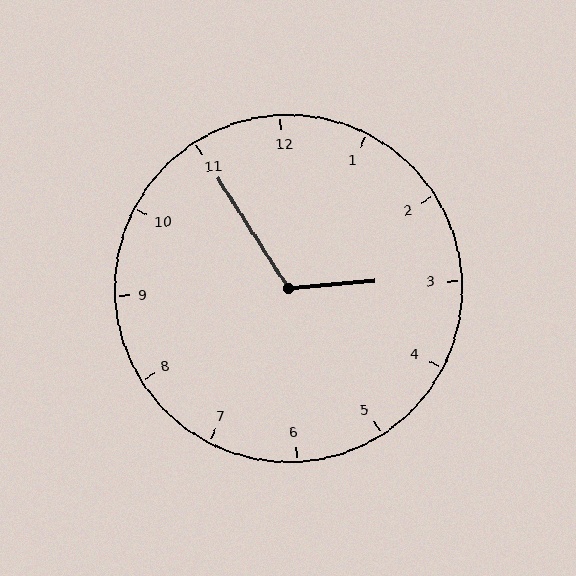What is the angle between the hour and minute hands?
Approximately 118 degrees.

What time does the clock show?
2:55.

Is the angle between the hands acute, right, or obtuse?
It is obtuse.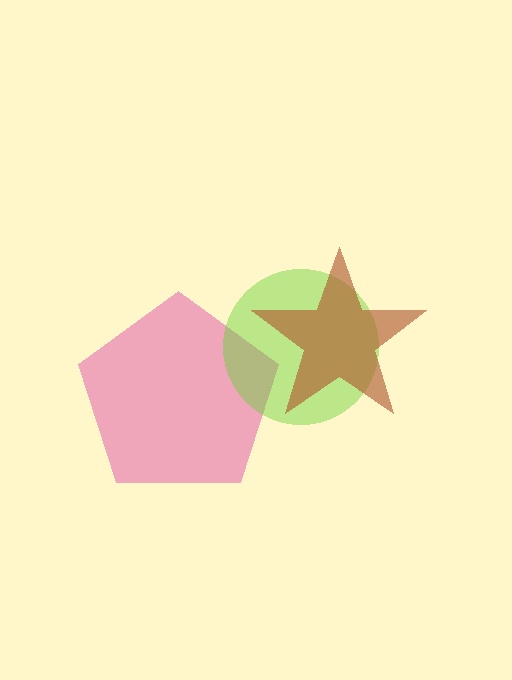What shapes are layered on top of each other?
The layered shapes are: a pink pentagon, a lime circle, a brown star.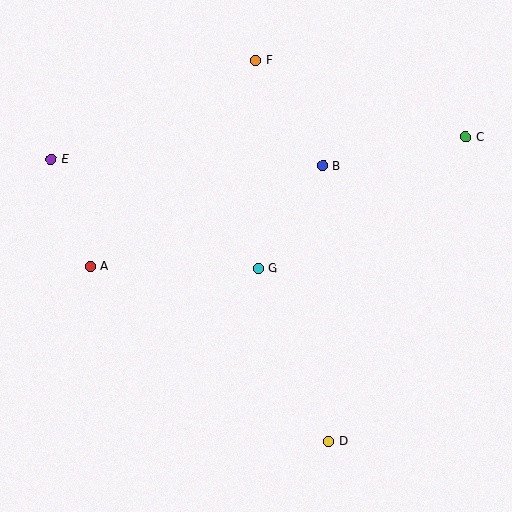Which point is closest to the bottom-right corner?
Point D is closest to the bottom-right corner.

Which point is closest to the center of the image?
Point G at (258, 268) is closest to the center.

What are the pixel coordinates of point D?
Point D is at (329, 441).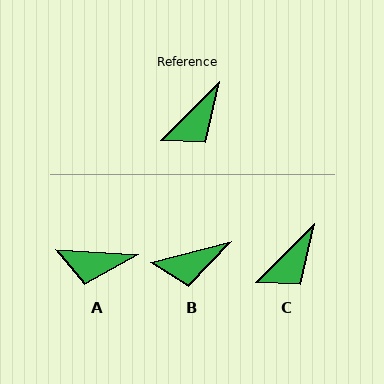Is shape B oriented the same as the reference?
No, it is off by about 31 degrees.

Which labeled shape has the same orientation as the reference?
C.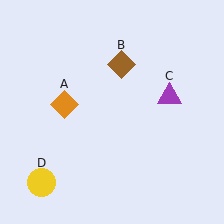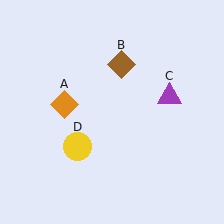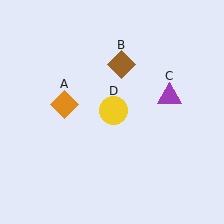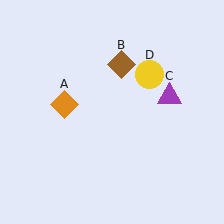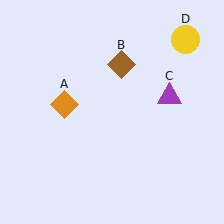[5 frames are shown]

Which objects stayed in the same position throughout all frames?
Orange diamond (object A) and brown diamond (object B) and purple triangle (object C) remained stationary.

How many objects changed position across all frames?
1 object changed position: yellow circle (object D).